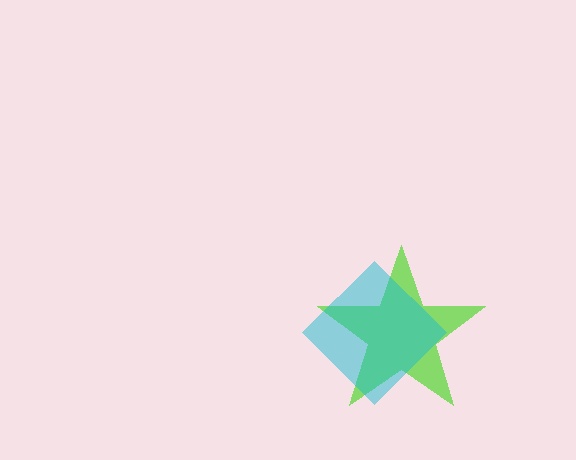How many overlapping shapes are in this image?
There are 2 overlapping shapes in the image.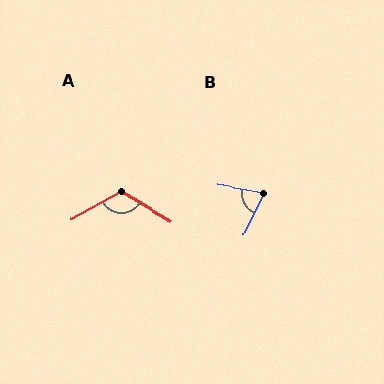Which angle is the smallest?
B, at approximately 75 degrees.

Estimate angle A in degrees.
Approximately 120 degrees.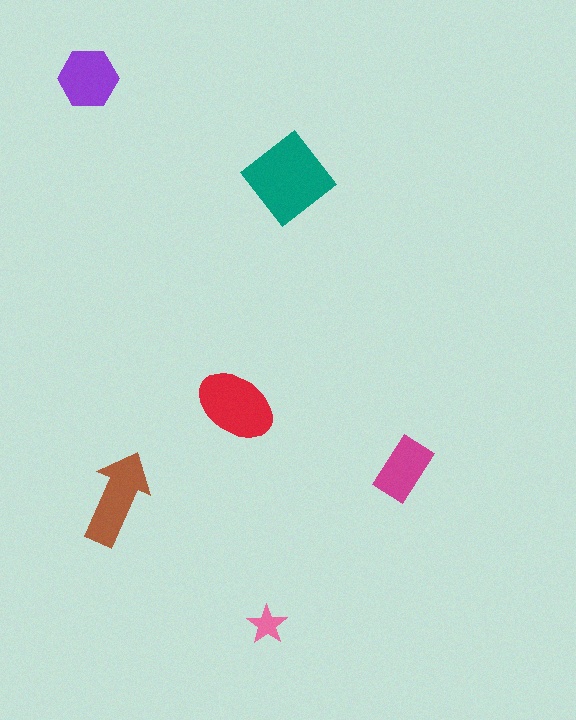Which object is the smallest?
The pink star.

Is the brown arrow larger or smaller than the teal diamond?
Smaller.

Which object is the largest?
The teal diamond.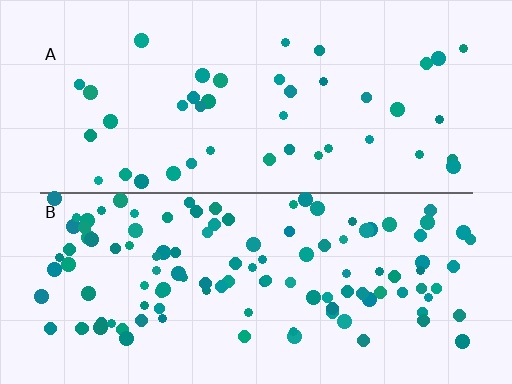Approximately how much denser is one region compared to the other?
Approximately 2.9× — region B over region A.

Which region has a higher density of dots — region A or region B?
B (the bottom).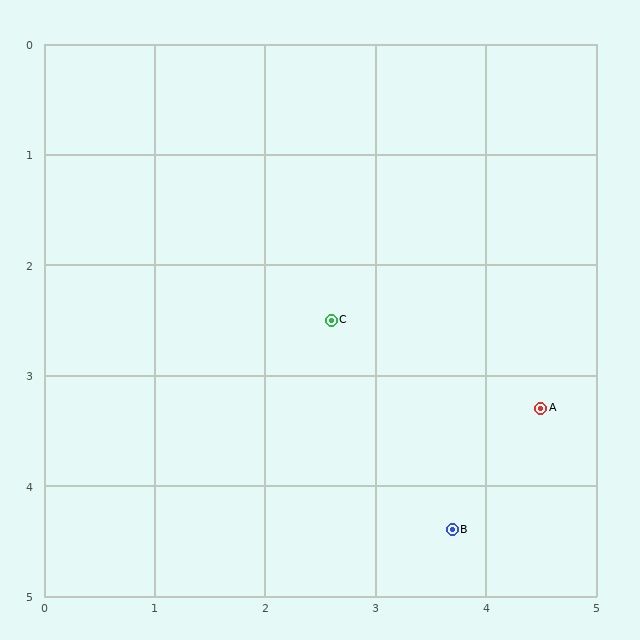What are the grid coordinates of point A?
Point A is at approximately (4.5, 3.3).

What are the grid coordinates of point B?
Point B is at approximately (3.7, 4.4).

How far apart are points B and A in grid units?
Points B and A are about 1.4 grid units apart.